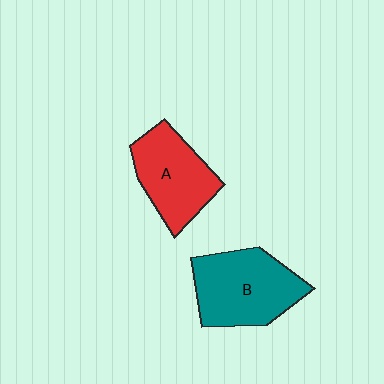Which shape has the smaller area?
Shape A (red).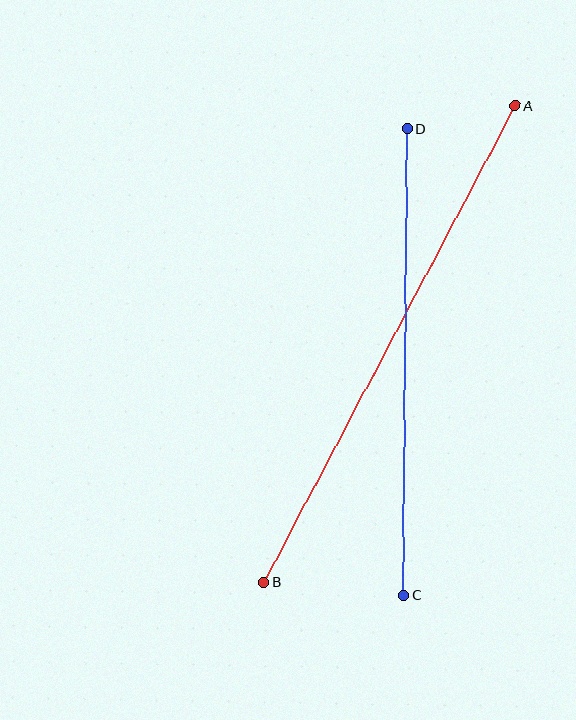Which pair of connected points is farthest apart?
Points A and B are farthest apart.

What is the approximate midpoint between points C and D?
The midpoint is at approximately (405, 362) pixels.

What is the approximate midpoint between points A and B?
The midpoint is at approximately (389, 344) pixels.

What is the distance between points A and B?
The distance is approximately 538 pixels.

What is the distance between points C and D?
The distance is approximately 467 pixels.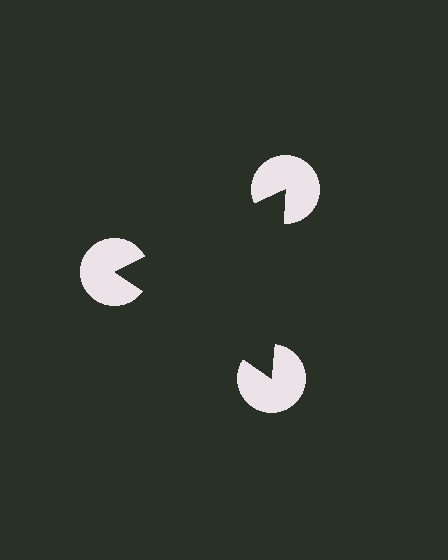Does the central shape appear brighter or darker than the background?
It typically appears slightly darker than the background, even though no actual brightness change is drawn.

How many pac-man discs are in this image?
There are 3 — one at each vertex of the illusory triangle.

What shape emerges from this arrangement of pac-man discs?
An illusory triangle — its edges are inferred from the aligned wedge cuts in the pac-man discs, not physically drawn.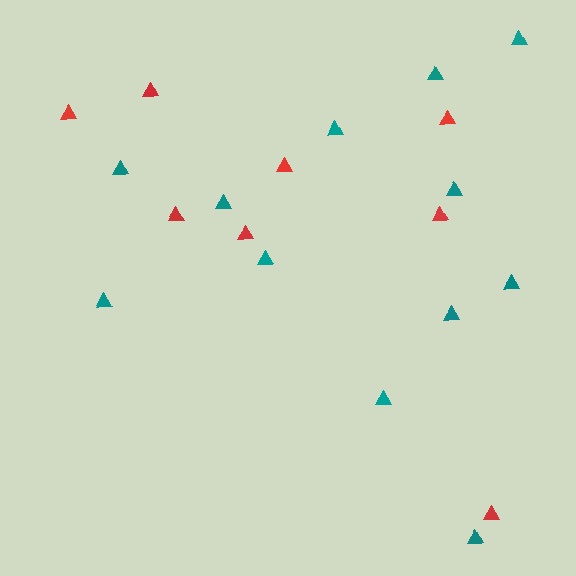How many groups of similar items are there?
There are 2 groups: one group of red triangles (8) and one group of teal triangles (12).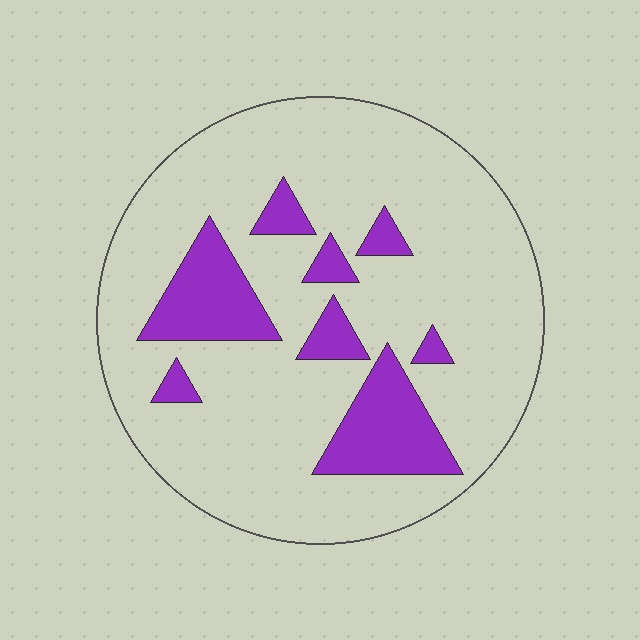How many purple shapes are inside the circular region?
8.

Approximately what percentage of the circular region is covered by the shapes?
Approximately 20%.